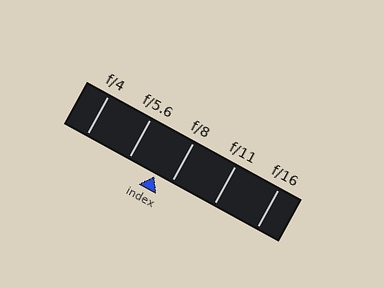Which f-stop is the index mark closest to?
The index mark is closest to f/8.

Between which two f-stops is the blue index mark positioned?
The index mark is between f/5.6 and f/8.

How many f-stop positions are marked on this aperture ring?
There are 5 f-stop positions marked.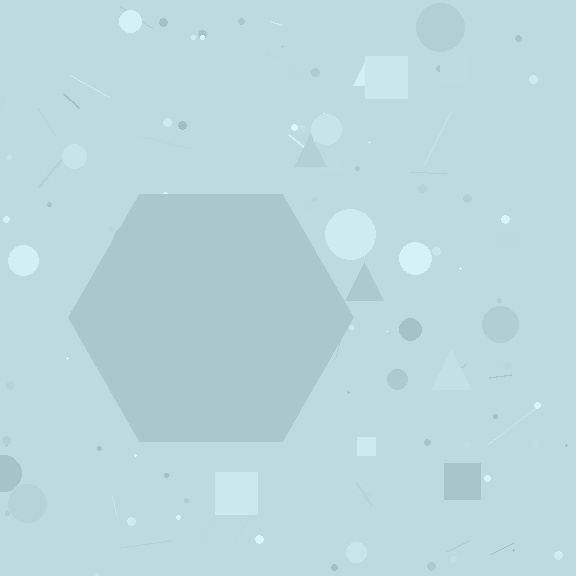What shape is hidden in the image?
A hexagon is hidden in the image.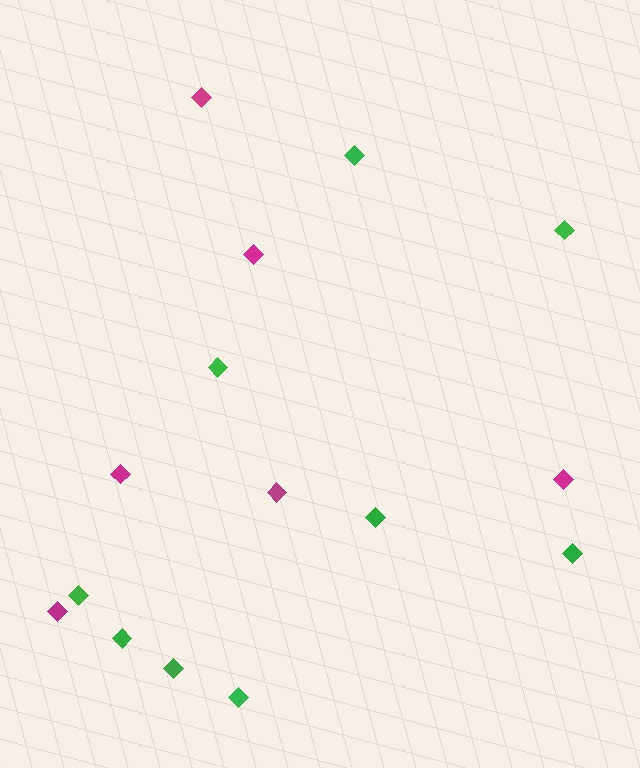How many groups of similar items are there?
There are 2 groups: one group of green diamonds (9) and one group of magenta diamonds (6).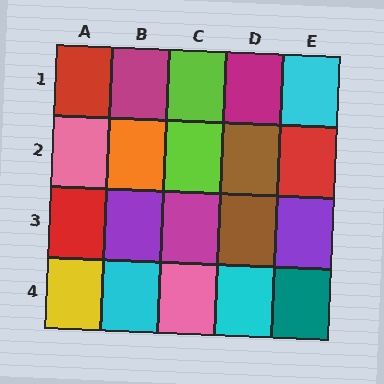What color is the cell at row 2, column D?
Brown.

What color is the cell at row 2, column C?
Lime.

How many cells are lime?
2 cells are lime.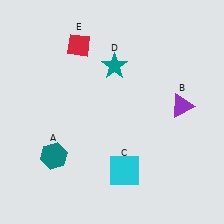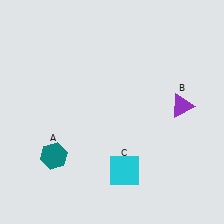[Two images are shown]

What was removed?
The red diamond (E), the teal star (D) were removed in Image 2.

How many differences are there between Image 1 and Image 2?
There are 2 differences between the two images.